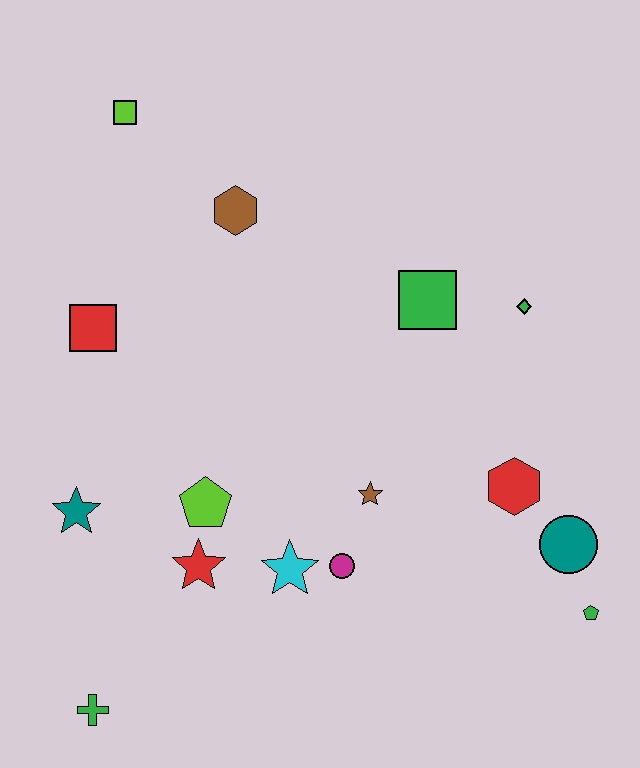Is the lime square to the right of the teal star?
Yes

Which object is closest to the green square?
The green diamond is closest to the green square.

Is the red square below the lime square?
Yes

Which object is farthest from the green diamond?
The green cross is farthest from the green diamond.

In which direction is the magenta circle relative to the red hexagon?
The magenta circle is to the left of the red hexagon.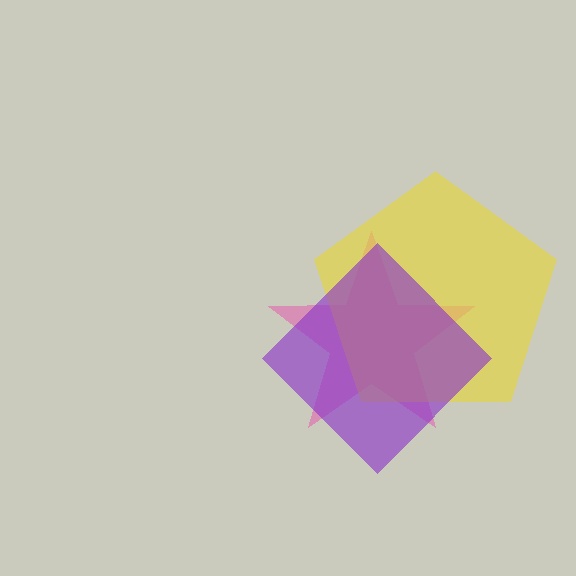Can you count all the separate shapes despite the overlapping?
Yes, there are 3 separate shapes.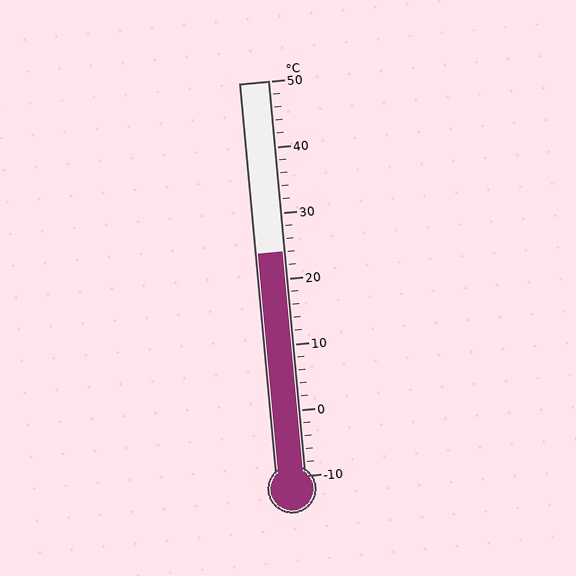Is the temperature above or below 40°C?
The temperature is below 40°C.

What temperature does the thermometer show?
The thermometer shows approximately 24°C.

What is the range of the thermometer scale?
The thermometer scale ranges from -10°C to 50°C.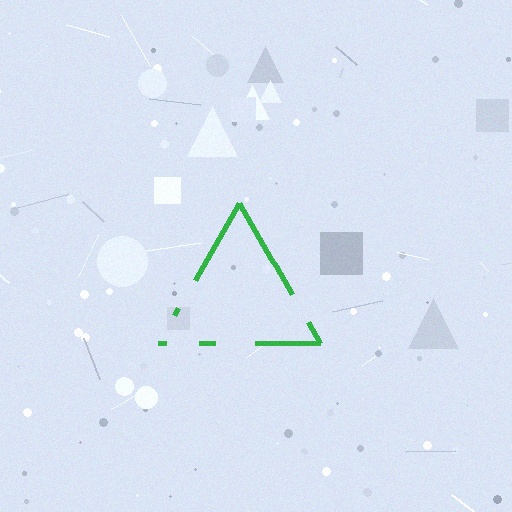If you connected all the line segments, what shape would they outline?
They would outline a triangle.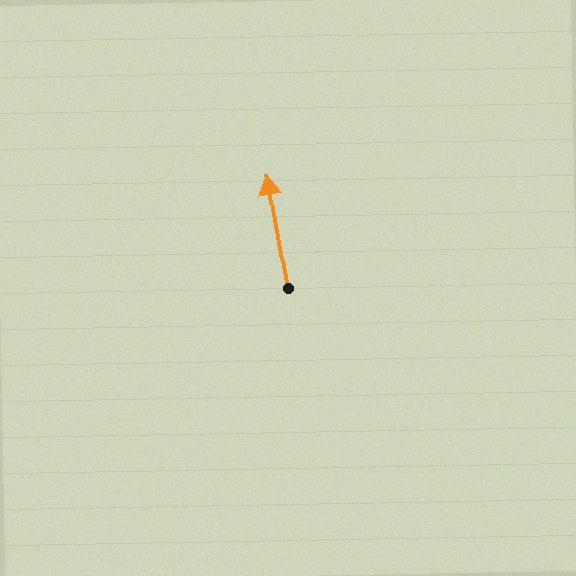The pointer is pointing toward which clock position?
Roughly 12 o'clock.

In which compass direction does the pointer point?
North.